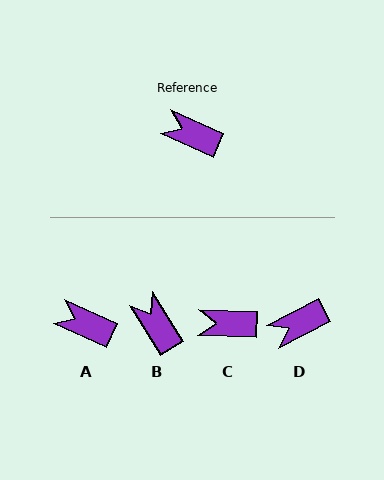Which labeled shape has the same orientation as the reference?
A.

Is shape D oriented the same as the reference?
No, it is off by about 51 degrees.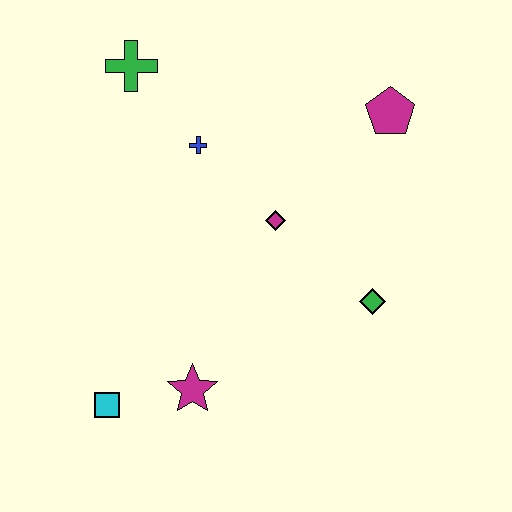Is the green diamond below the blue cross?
Yes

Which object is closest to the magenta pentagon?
The magenta diamond is closest to the magenta pentagon.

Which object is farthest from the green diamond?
The green cross is farthest from the green diamond.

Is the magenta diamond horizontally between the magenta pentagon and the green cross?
Yes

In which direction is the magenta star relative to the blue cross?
The magenta star is below the blue cross.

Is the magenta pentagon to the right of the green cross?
Yes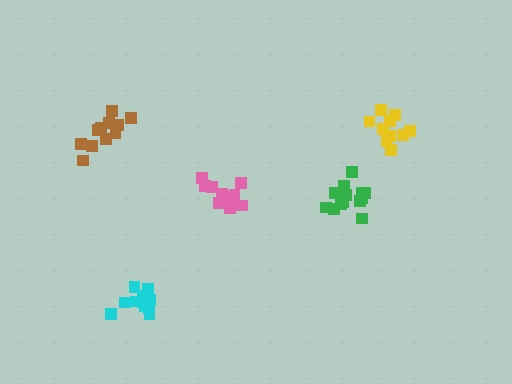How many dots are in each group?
Group 1: 10 dots, Group 2: 11 dots, Group 3: 11 dots, Group 4: 15 dots, Group 5: 12 dots (59 total).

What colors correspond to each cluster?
The clusters are colored: yellow, brown, pink, green, cyan.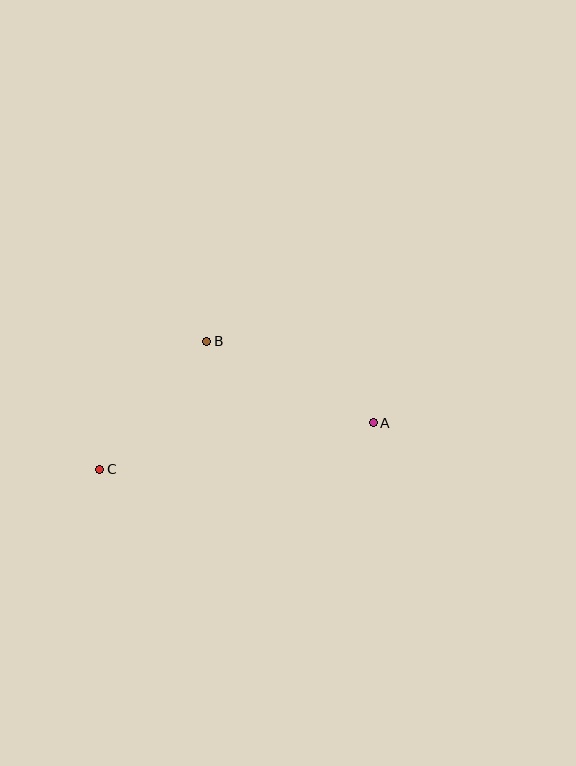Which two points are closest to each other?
Points B and C are closest to each other.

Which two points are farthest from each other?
Points A and C are farthest from each other.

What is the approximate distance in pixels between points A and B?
The distance between A and B is approximately 185 pixels.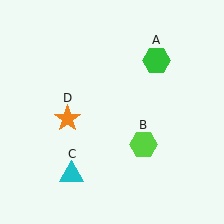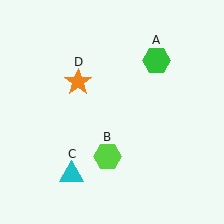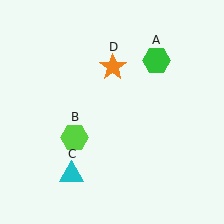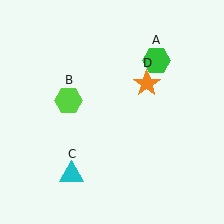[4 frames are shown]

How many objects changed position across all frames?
2 objects changed position: lime hexagon (object B), orange star (object D).